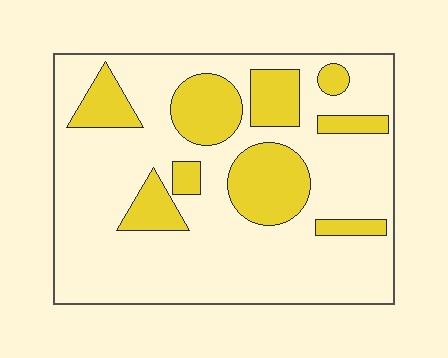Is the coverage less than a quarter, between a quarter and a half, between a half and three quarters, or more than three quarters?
Between a quarter and a half.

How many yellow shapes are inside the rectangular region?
9.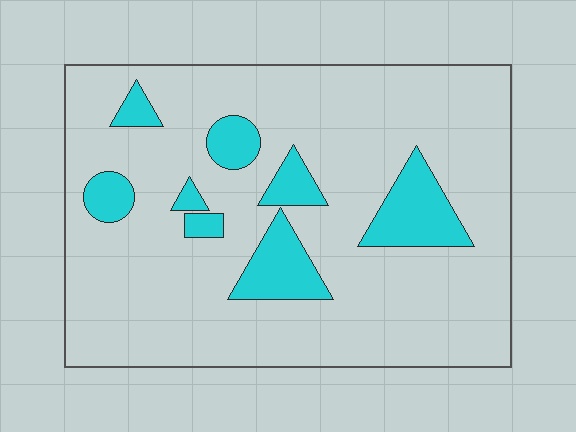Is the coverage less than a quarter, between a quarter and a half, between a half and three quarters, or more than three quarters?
Less than a quarter.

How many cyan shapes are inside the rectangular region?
8.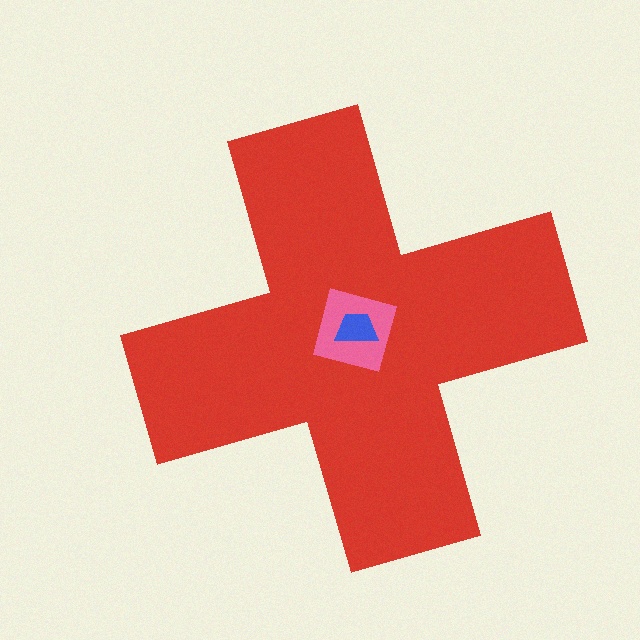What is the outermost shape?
The red cross.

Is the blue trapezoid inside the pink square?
Yes.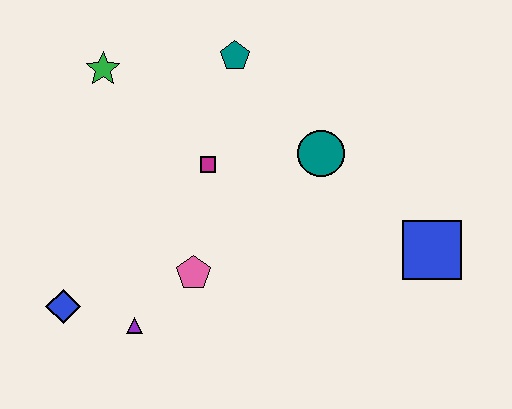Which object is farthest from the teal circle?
The blue diamond is farthest from the teal circle.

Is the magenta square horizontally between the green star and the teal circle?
Yes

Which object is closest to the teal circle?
The magenta square is closest to the teal circle.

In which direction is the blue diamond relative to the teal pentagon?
The blue diamond is below the teal pentagon.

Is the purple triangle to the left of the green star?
No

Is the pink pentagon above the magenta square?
No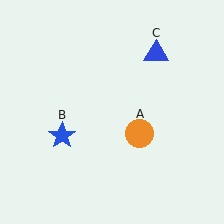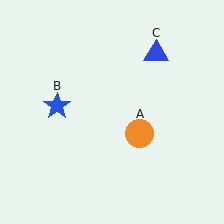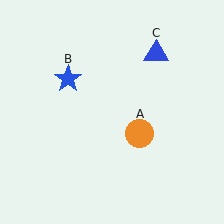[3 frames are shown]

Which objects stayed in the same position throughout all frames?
Orange circle (object A) and blue triangle (object C) remained stationary.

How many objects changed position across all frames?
1 object changed position: blue star (object B).